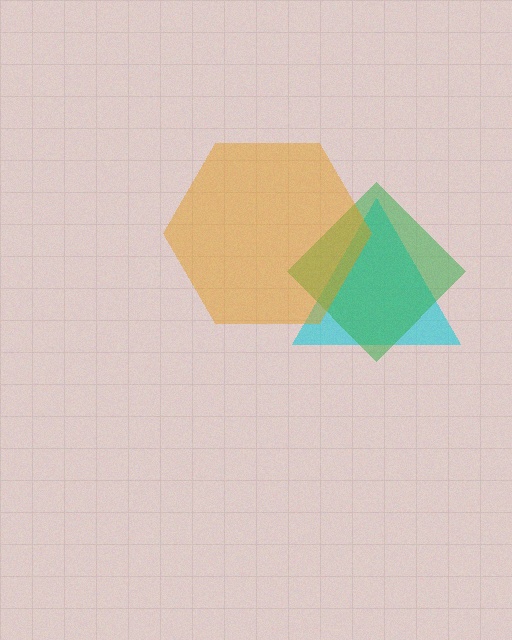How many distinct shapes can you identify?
There are 3 distinct shapes: a cyan triangle, a green diamond, an orange hexagon.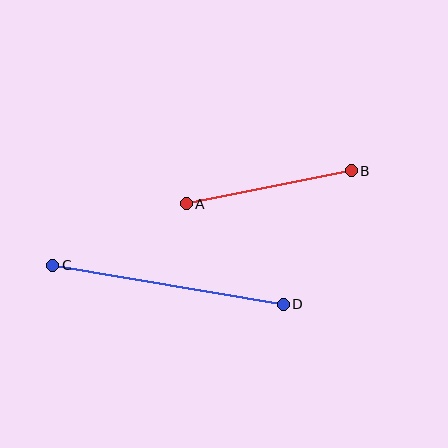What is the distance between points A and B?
The distance is approximately 168 pixels.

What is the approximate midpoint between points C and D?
The midpoint is at approximately (168, 285) pixels.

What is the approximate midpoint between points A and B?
The midpoint is at approximately (269, 187) pixels.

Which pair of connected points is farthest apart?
Points C and D are farthest apart.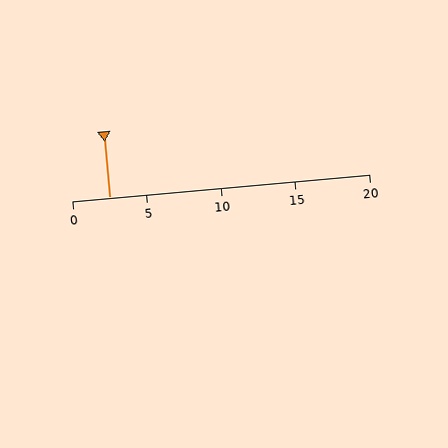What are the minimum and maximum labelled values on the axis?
The axis runs from 0 to 20.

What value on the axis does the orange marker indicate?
The marker indicates approximately 2.5.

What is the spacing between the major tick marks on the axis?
The major ticks are spaced 5 apart.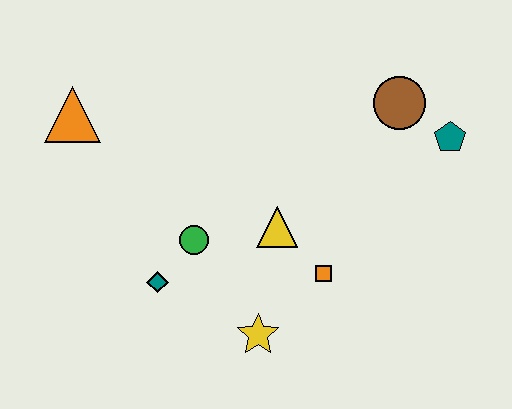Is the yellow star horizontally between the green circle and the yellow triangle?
Yes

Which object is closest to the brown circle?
The teal pentagon is closest to the brown circle.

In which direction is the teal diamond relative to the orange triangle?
The teal diamond is below the orange triangle.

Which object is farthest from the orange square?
The orange triangle is farthest from the orange square.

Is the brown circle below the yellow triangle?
No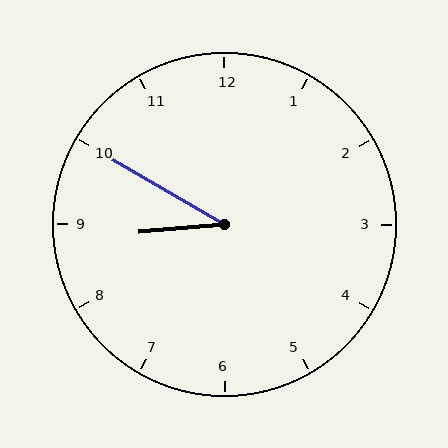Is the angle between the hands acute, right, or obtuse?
It is acute.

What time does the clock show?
8:50.